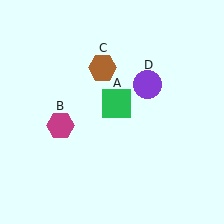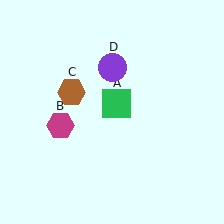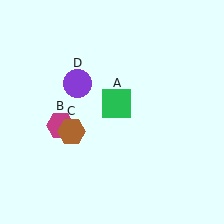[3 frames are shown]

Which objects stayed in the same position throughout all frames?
Green square (object A) and magenta hexagon (object B) remained stationary.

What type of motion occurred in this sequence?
The brown hexagon (object C), purple circle (object D) rotated counterclockwise around the center of the scene.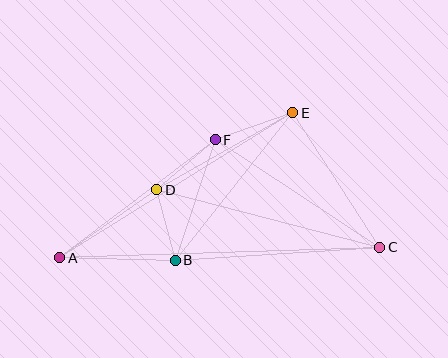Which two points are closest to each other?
Points B and D are closest to each other.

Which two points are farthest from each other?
Points A and C are farthest from each other.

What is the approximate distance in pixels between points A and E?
The distance between A and E is approximately 275 pixels.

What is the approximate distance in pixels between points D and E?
The distance between D and E is approximately 156 pixels.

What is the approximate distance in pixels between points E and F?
The distance between E and F is approximately 82 pixels.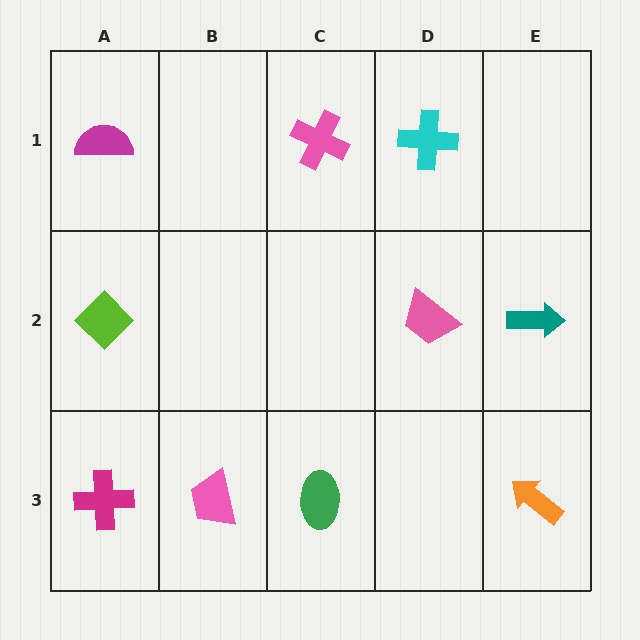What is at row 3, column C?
A green ellipse.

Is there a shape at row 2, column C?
No, that cell is empty.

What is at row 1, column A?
A magenta semicircle.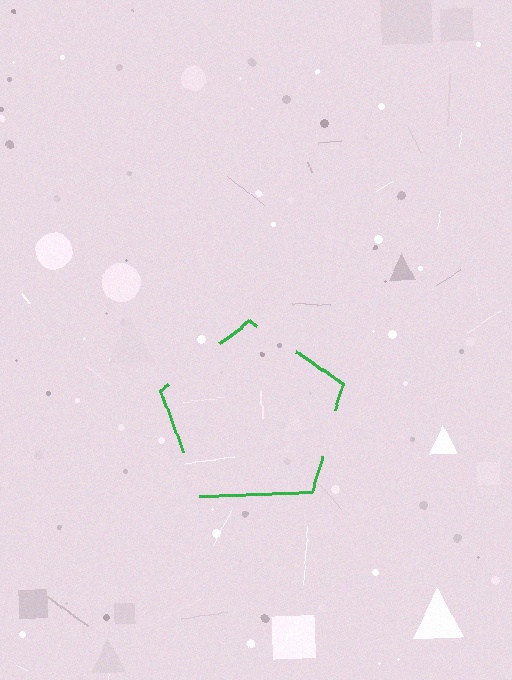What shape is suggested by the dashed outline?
The dashed outline suggests a pentagon.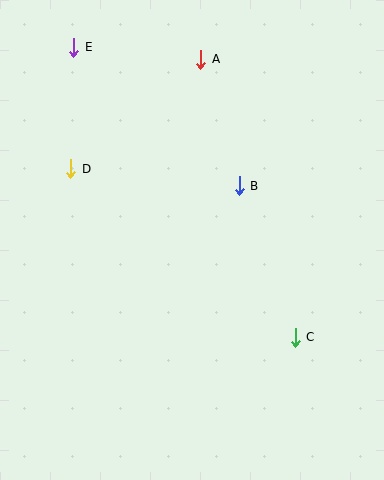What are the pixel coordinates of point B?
Point B is at (239, 186).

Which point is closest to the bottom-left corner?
Point D is closest to the bottom-left corner.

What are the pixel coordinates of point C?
Point C is at (295, 337).